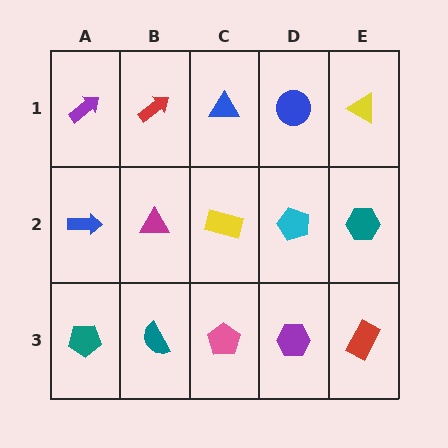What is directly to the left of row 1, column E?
A blue circle.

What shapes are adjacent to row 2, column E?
A yellow triangle (row 1, column E), a red rectangle (row 3, column E), a cyan pentagon (row 2, column D).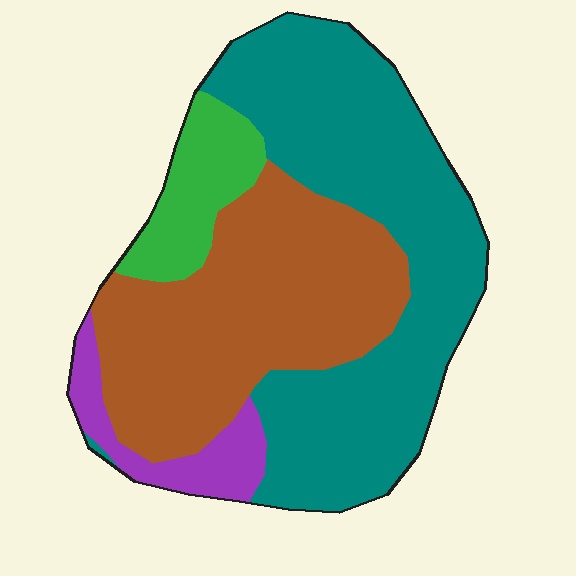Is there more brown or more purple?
Brown.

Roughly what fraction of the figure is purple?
Purple takes up about one tenth (1/10) of the figure.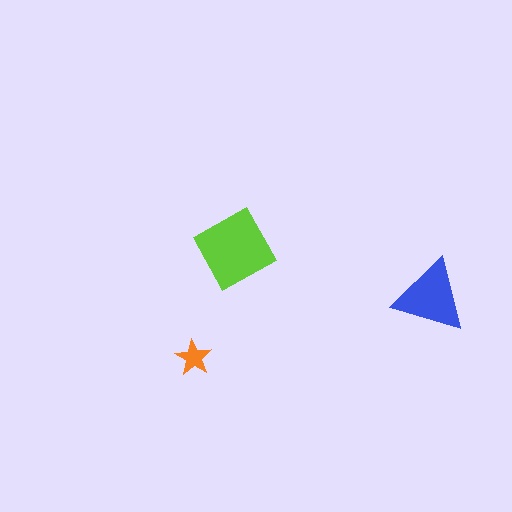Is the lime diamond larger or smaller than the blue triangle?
Larger.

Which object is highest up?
The lime diamond is topmost.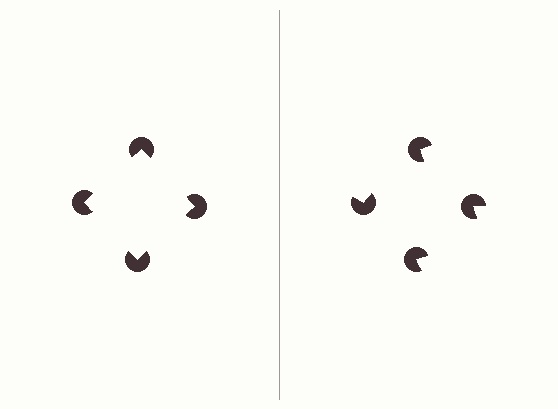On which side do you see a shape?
An illusory square appears on the left side. On the right side the wedge cuts are rotated, so no coherent shape forms.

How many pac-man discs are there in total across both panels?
8 — 4 on each side.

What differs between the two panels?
The pac-man discs are positioned identically on both sides; only the wedge orientations differ. On the left they align to a square; on the right they are misaligned.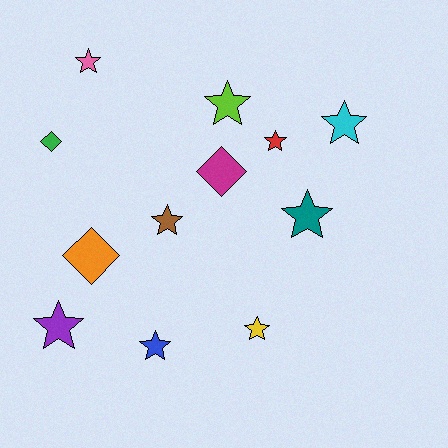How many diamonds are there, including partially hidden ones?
There are 3 diamonds.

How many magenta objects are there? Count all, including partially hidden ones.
There is 1 magenta object.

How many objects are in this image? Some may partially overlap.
There are 12 objects.